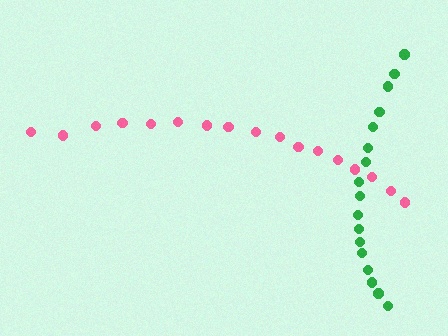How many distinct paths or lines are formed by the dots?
There are 2 distinct paths.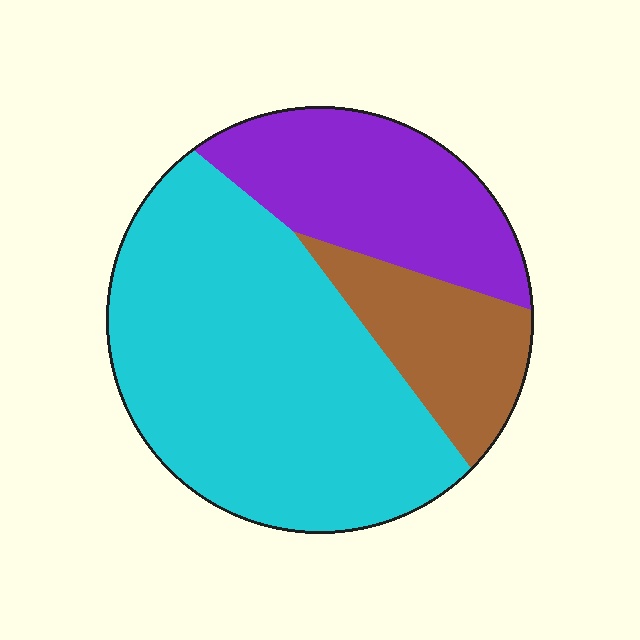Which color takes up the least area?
Brown, at roughly 15%.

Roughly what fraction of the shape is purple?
Purple covers around 25% of the shape.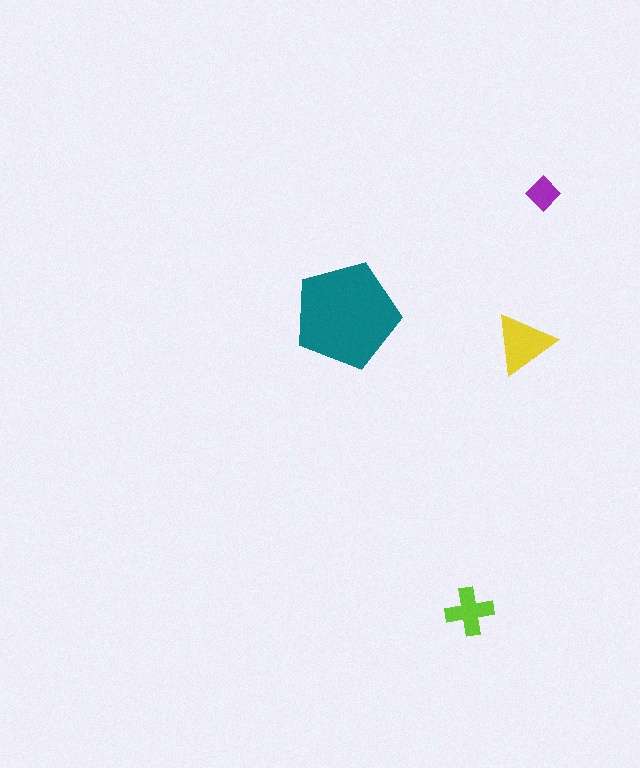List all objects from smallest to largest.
The purple diamond, the lime cross, the yellow triangle, the teal pentagon.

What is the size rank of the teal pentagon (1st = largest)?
1st.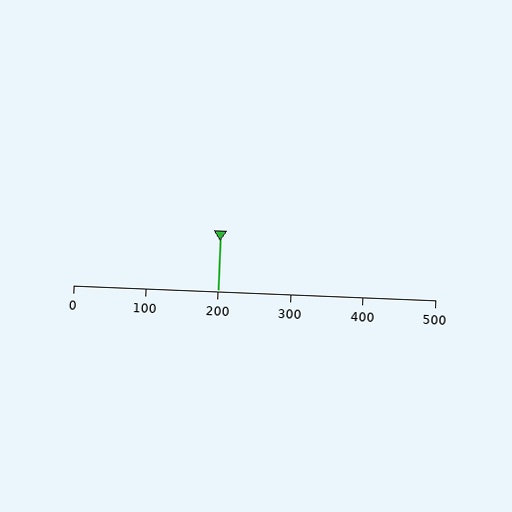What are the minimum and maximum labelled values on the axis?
The axis runs from 0 to 500.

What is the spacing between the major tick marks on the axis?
The major ticks are spaced 100 apart.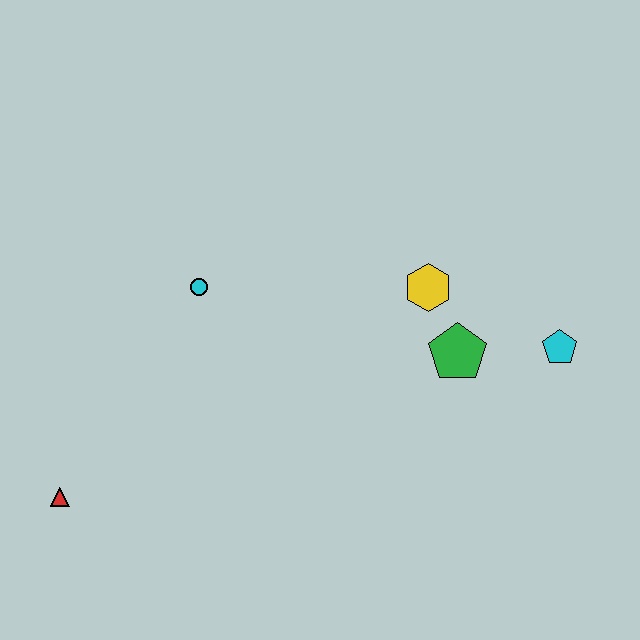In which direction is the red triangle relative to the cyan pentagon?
The red triangle is to the left of the cyan pentagon.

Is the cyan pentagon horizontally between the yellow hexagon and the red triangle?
No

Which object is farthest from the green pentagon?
The red triangle is farthest from the green pentagon.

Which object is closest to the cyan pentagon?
The green pentagon is closest to the cyan pentagon.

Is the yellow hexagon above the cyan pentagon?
Yes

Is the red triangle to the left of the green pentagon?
Yes